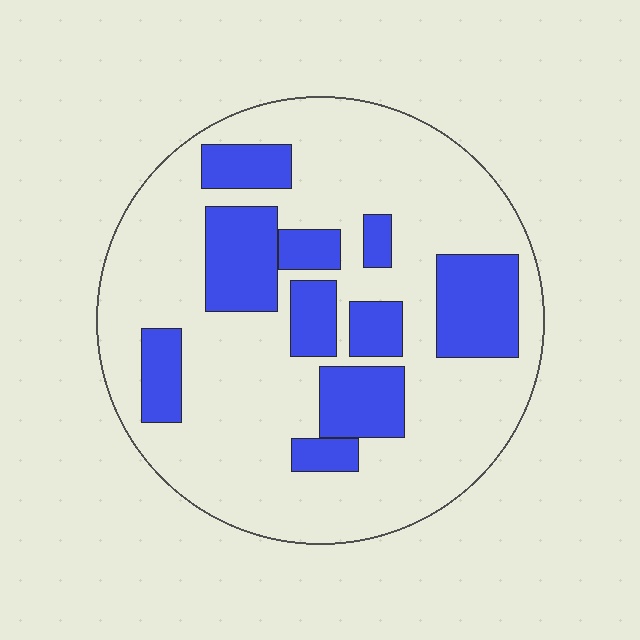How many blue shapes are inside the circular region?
10.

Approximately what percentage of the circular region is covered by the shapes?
Approximately 30%.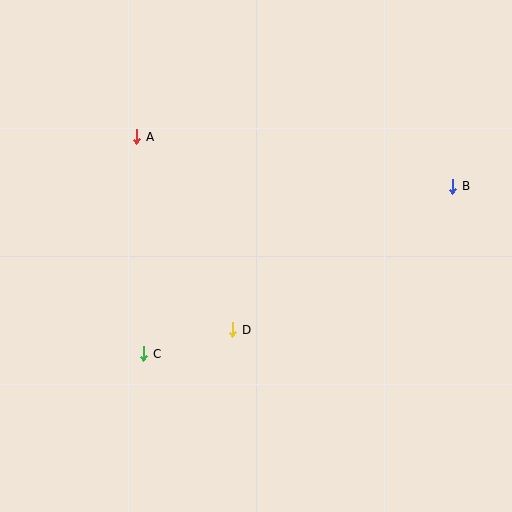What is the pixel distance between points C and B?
The distance between C and B is 351 pixels.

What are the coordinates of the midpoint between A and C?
The midpoint between A and C is at (140, 245).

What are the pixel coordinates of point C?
Point C is at (144, 354).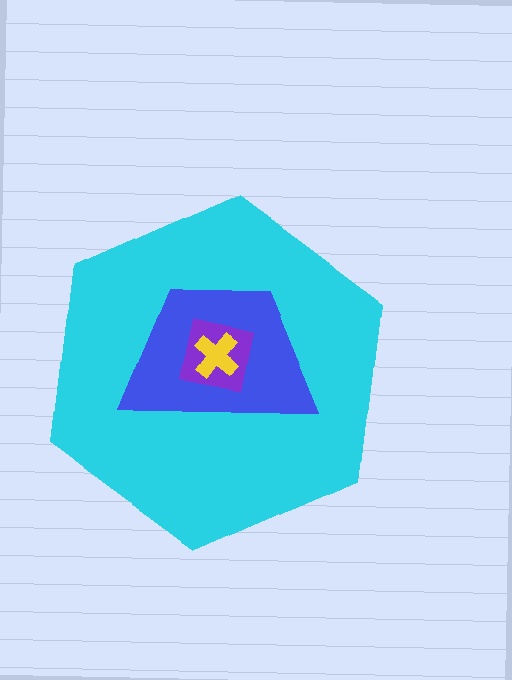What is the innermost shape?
The yellow cross.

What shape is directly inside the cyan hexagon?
The blue trapezoid.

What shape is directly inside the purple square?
The yellow cross.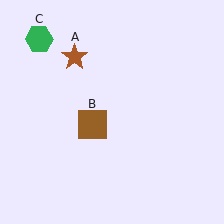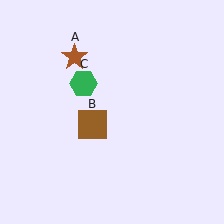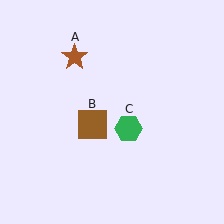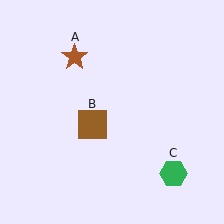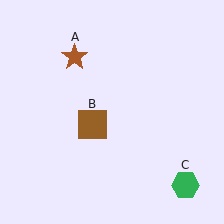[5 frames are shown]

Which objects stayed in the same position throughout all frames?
Brown star (object A) and brown square (object B) remained stationary.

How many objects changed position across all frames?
1 object changed position: green hexagon (object C).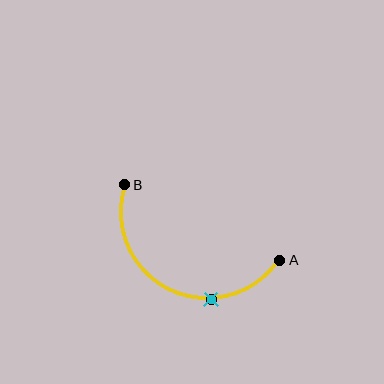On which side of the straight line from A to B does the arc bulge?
The arc bulges below the straight line connecting A and B.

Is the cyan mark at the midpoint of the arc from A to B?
No. The cyan mark lies on the arc but is closer to endpoint A. The arc midpoint would be at the point on the curve equidistant along the arc from both A and B.